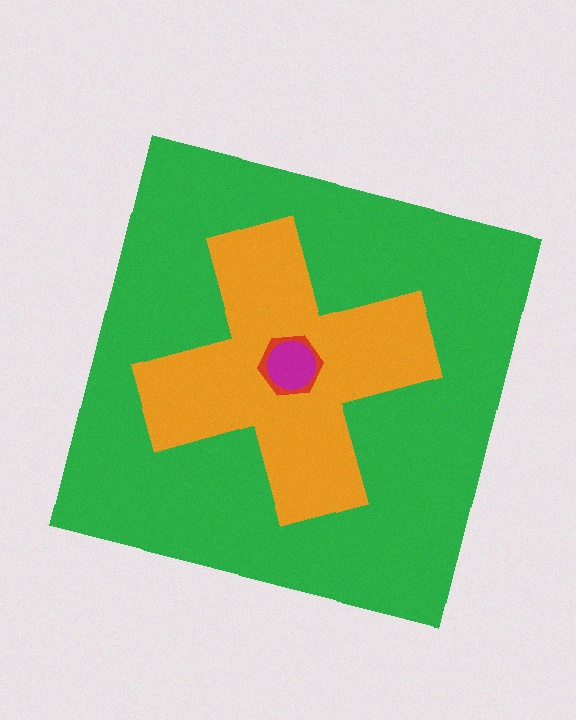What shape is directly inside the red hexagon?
The magenta circle.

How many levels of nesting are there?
4.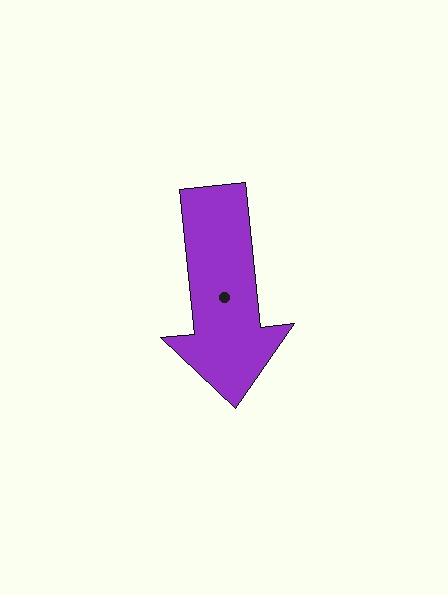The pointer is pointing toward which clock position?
Roughly 6 o'clock.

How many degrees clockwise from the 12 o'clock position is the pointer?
Approximately 174 degrees.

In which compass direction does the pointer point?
South.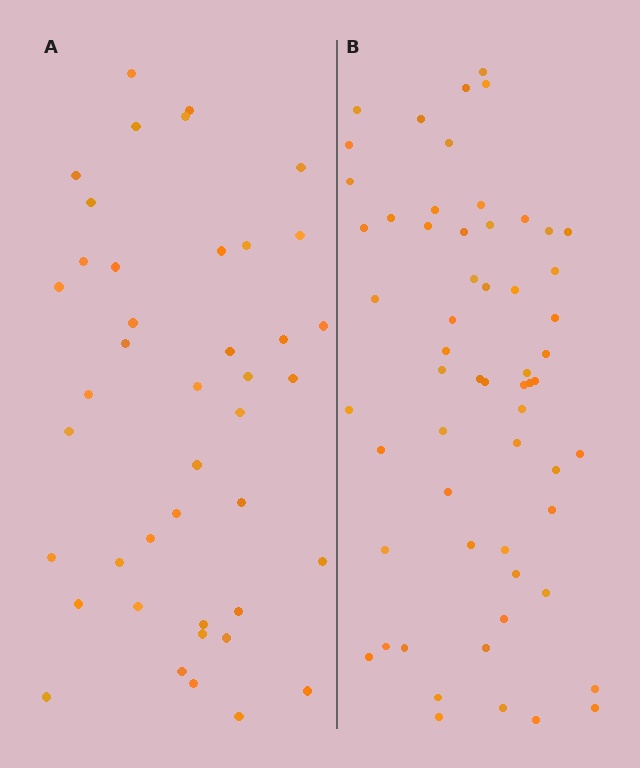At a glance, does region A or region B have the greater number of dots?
Region B (the right region) has more dots.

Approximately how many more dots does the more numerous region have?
Region B has approximately 15 more dots than region A.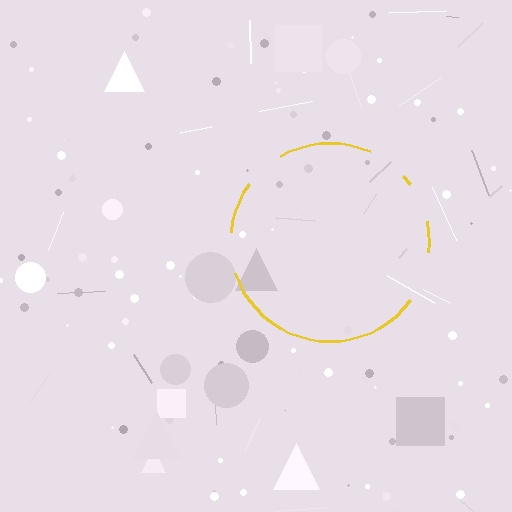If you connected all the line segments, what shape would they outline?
They would outline a circle.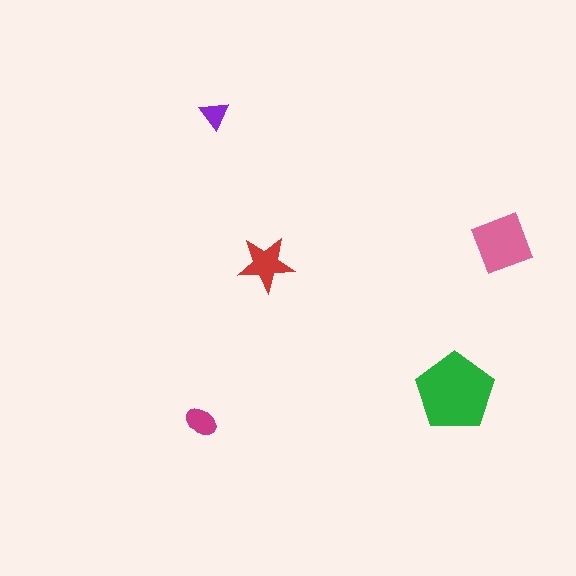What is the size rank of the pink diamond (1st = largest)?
2nd.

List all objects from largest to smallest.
The green pentagon, the pink diamond, the red star, the magenta ellipse, the purple triangle.